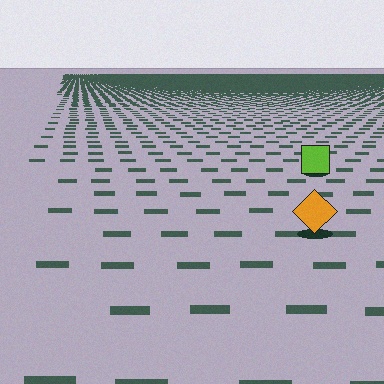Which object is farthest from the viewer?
The lime square is farthest from the viewer. It appears smaller and the ground texture around it is denser.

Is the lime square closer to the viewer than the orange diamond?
No. The orange diamond is closer — you can tell from the texture gradient: the ground texture is coarser near it.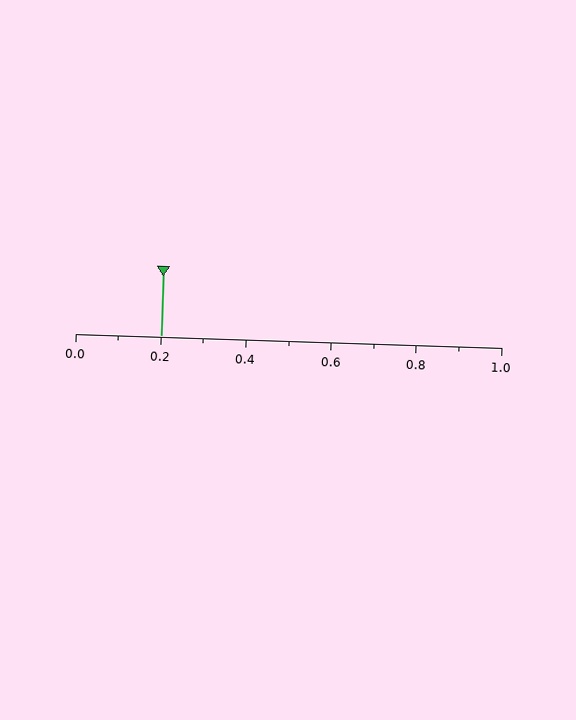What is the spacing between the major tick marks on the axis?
The major ticks are spaced 0.2 apart.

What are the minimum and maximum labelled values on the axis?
The axis runs from 0.0 to 1.0.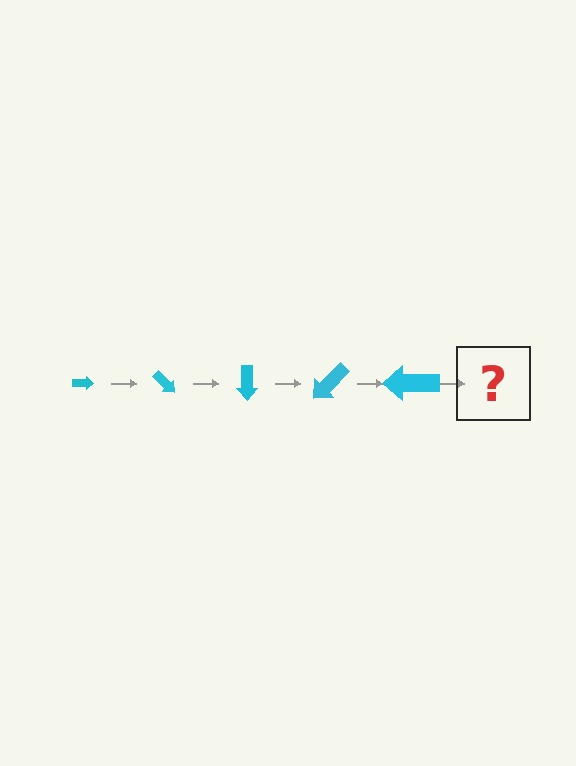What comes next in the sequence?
The next element should be an arrow, larger than the previous one and rotated 225 degrees from the start.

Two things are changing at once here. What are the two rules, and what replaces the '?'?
The two rules are that the arrow grows larger each step and it rotates 45 degrees each step. The '?' should be an arrow, larger than the previous one and rotated 225 degrees from the start.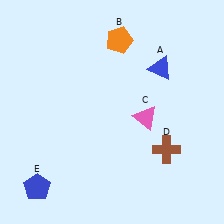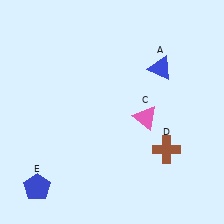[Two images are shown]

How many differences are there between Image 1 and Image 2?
There is 1 difference between the two images.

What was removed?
The orange pentagon (B) was removed in Image 2.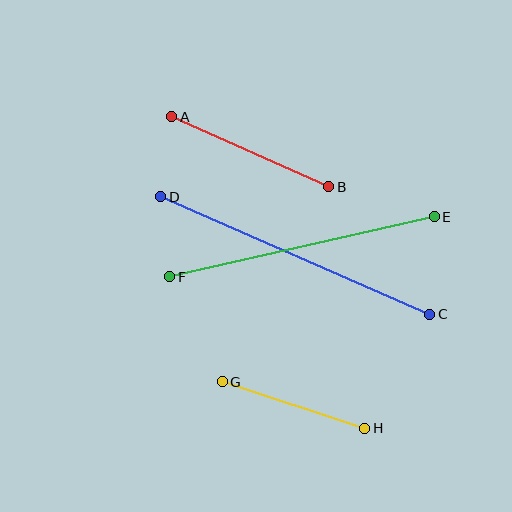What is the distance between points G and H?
The distance is approximately 149 pixels.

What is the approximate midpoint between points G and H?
The midpoint is at approximately (294, 405) pixels.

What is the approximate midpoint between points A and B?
The midpoint is at approximately (250, 152) pixels.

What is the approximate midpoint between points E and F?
The midpoint is at approximately (302, 247) pixels.